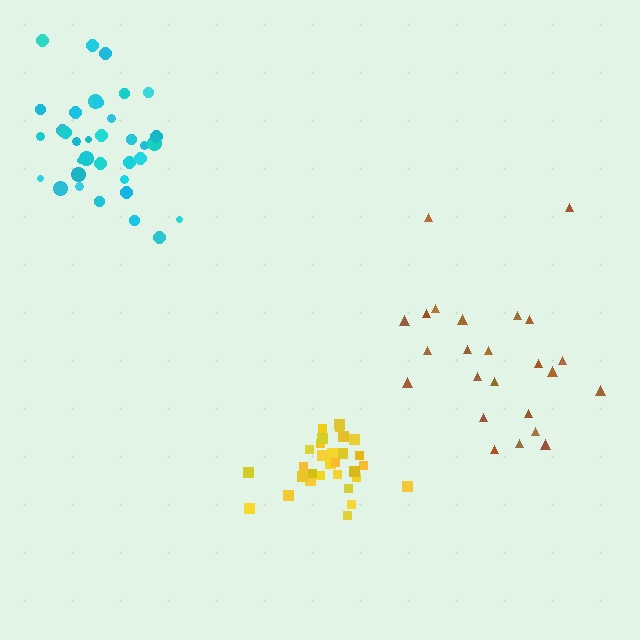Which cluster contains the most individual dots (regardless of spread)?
Cyan (35).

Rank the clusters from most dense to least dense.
yellow, cyan, brown.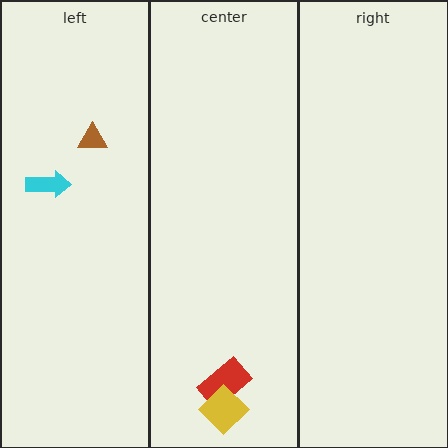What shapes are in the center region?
The red rectangle, the yellow diamond.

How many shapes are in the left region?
2.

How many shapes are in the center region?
2.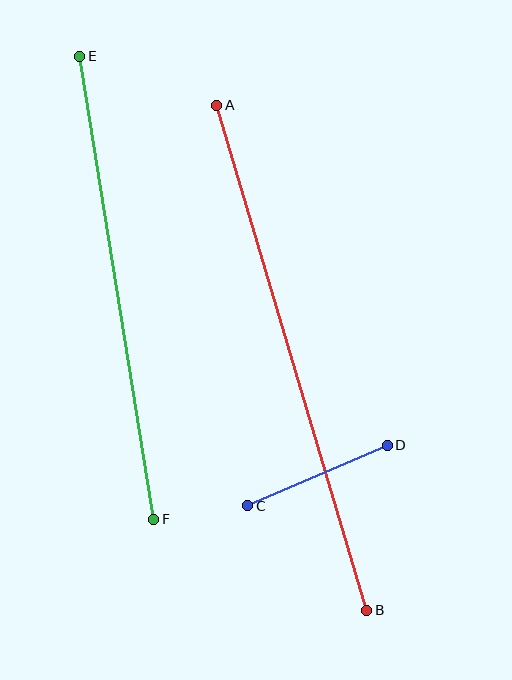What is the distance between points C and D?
The distance is approximately 152 pixels.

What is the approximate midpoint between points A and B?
The midpoint is at approximately (292, 358) pixels.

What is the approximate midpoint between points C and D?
The midpoint is at approximately (317, 475) pixels.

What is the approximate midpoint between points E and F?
The midpoint is at approximately (117, 288) pixels.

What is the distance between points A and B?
The distance is approximately 527 pixels.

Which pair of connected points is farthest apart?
Points A and B are farthest apart.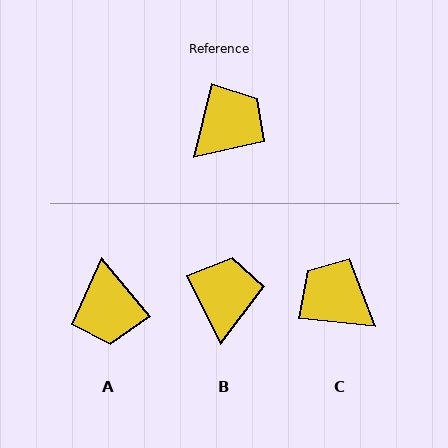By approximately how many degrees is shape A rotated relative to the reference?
Approximately 126 degrees clockwise.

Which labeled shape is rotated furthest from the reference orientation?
A, about 126 degrees away.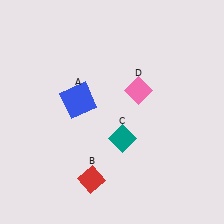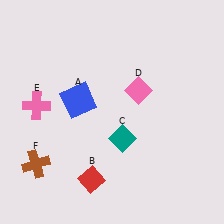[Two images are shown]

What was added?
A pink cross (E), a brown cross (F) were added in Image 2.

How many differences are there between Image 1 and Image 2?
There are 2 differences between the two images.